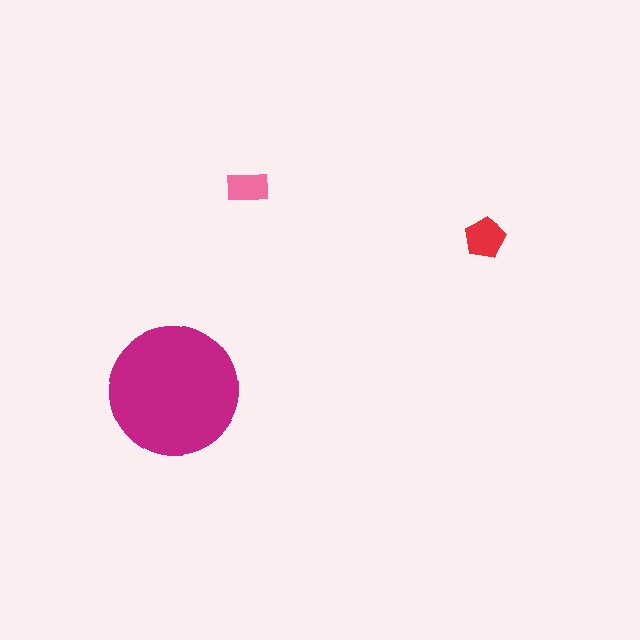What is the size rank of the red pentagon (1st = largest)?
2nd.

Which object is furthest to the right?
The red pentagon is rightmost.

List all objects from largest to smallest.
The magenta circle, the red pentagon, the pink rectangle.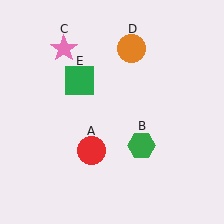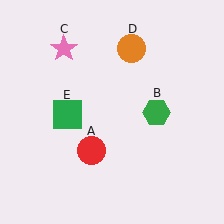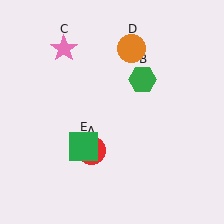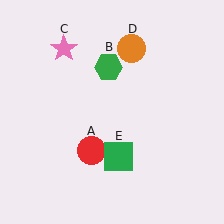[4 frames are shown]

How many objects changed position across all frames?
2 objects changed position: green hexagon (object B), green square (object E).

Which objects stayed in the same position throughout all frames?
Red circle (object A) and pink star (object C) and orange circle (object D) remained stationary.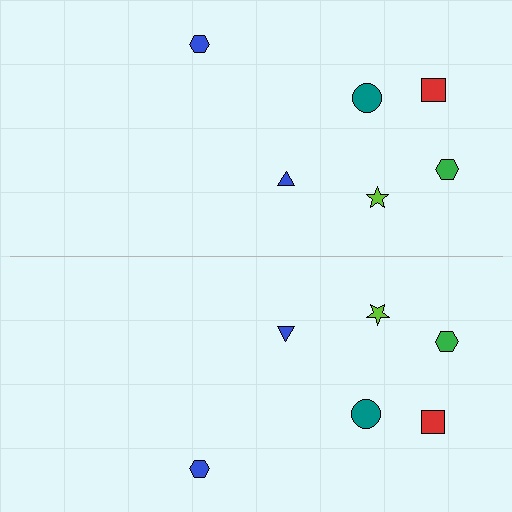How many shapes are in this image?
There are 12 shapes in this image.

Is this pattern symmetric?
Yes, this pattern has bilateral (reflection) symmetry.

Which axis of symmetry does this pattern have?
The pattern has a horizontal axis of symmetry running through the center of the image.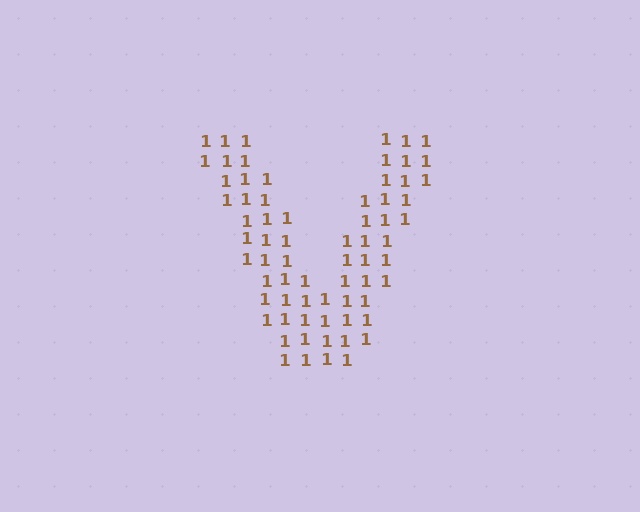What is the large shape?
The large shape is the letter V.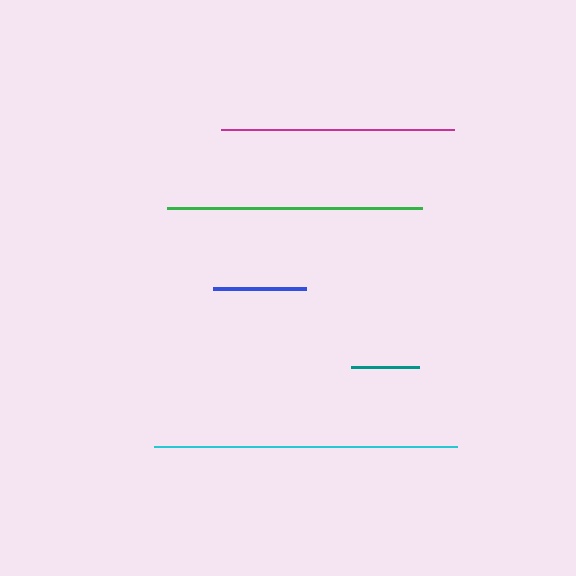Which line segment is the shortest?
The teal line is the shortest at approximately 69 pixels.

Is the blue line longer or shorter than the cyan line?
The cyan line is longer than the blue line.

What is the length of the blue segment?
The blue segment is approximately 93 pixels long.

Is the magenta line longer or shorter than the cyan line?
The cyan line is longer than the magenta line.